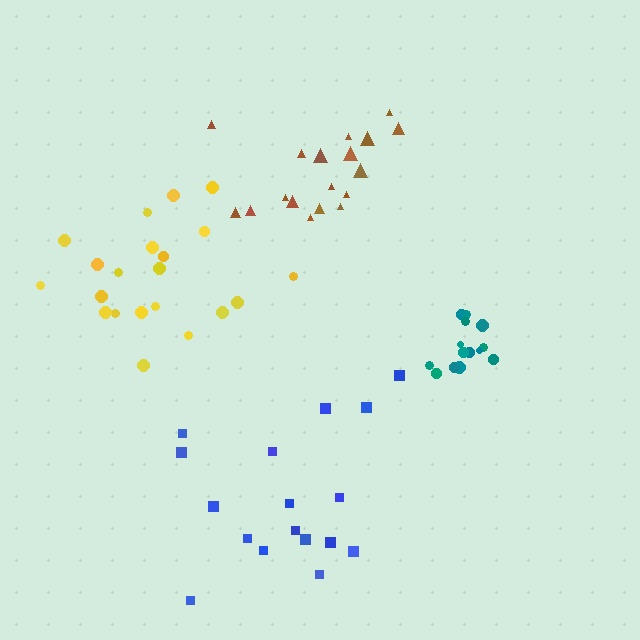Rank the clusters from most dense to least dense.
teal, brown, yellow, blue.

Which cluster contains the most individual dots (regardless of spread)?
Yellow (21).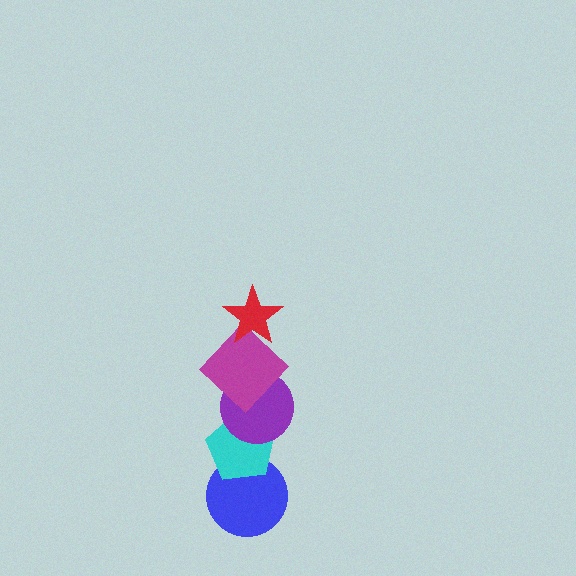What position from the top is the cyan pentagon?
The cyan pentagon is 4th from the top.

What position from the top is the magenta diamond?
The magenta diamond is 2nd from the top.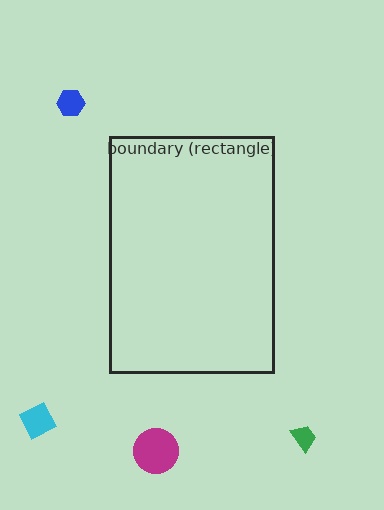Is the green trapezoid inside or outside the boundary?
Outside.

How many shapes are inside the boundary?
0 inside, 4 outside.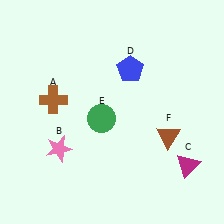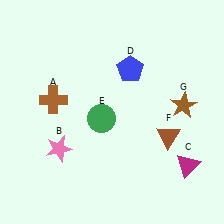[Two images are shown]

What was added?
A brown star (G) was added in Image 2.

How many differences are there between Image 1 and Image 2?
There is 1 difference between the two images.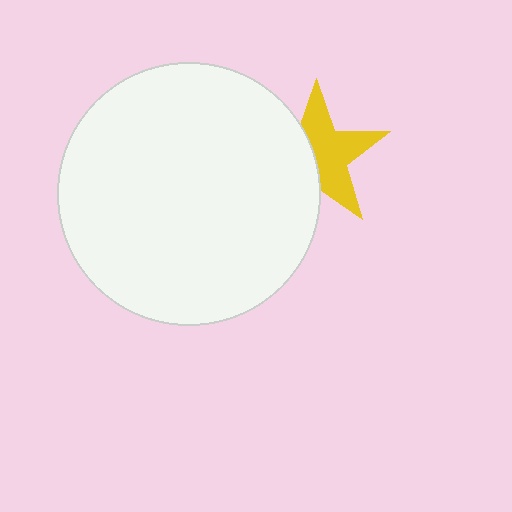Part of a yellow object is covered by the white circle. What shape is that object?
It is a star.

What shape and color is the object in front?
The object in front is a white circle.